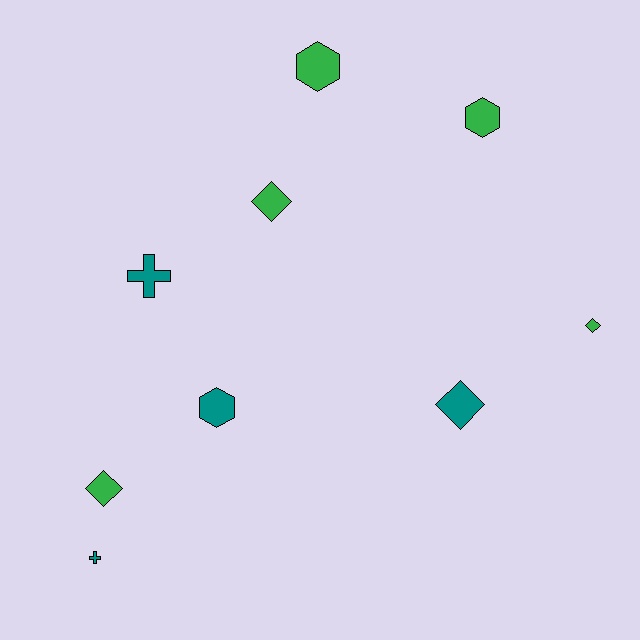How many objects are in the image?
There are 9 objects.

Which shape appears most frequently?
Diamond, with 4 objects.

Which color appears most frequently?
Green, with 5 objects.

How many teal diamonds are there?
There is 1 teal diamond.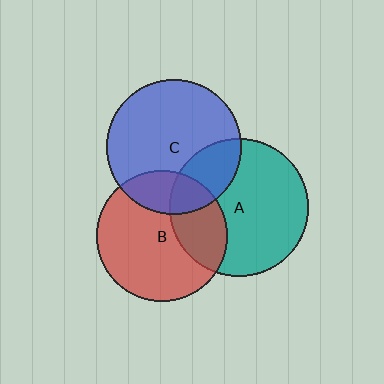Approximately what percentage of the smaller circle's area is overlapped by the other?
Approximately 25%.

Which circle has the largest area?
Circle A (teal).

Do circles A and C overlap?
Yes.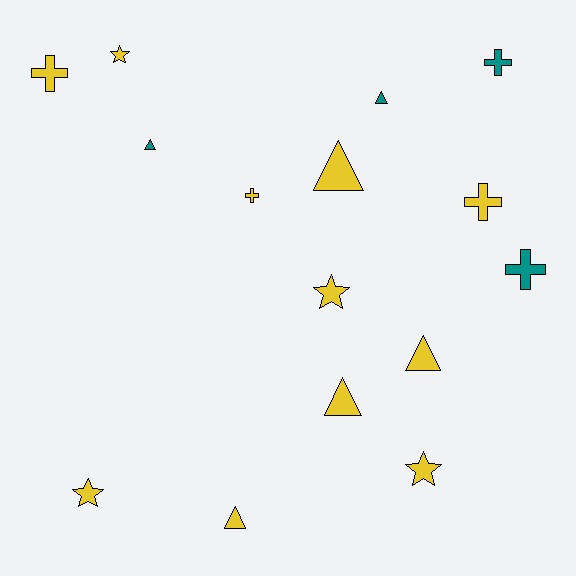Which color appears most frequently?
Yellow, with 11 objects.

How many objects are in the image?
There are 15 objects.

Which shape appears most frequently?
Triangle, with 6 objects.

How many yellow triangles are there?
There are 4 yellow triangles.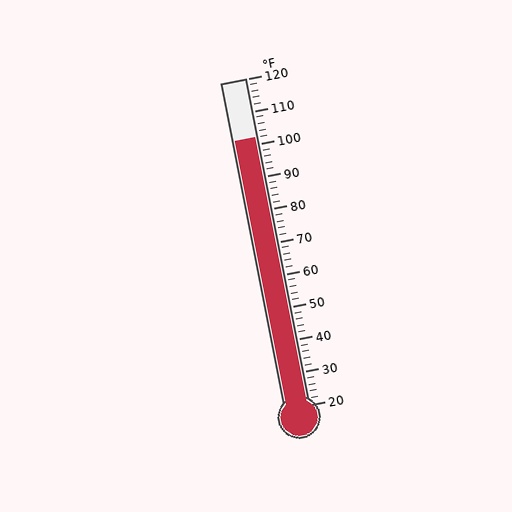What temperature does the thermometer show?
The thermometer shows approximately 102°F.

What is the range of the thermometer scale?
The thermometer scale ranges from 20°F to 120°F.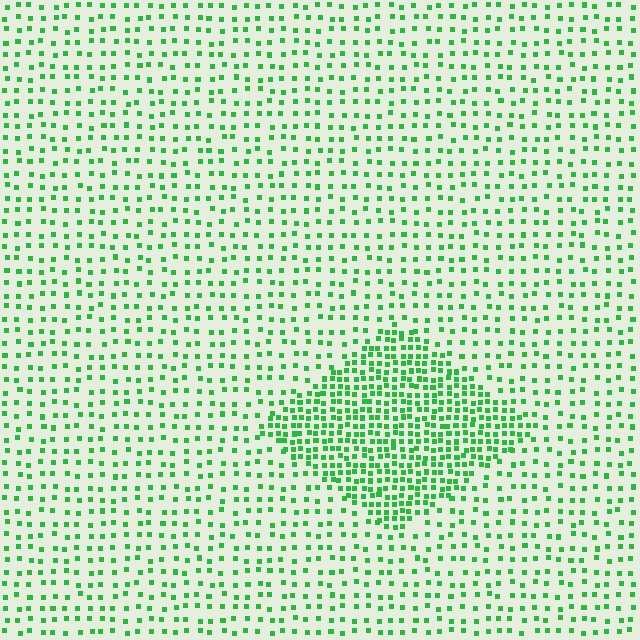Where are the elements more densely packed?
The elements are more densely packed inside the diamond boundary.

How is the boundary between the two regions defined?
The boundary is defined by a change in element density (approximately 2.4x ratio). All elements are the same color, size, and shape.